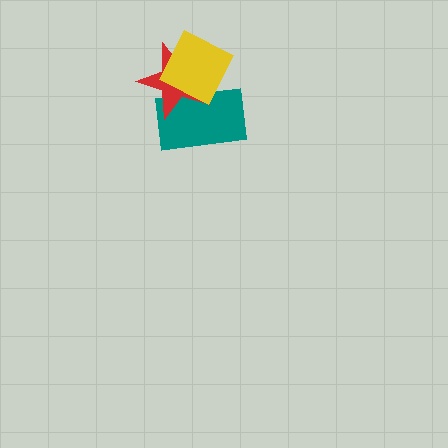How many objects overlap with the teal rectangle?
2 objects overlap with the teal rectangle.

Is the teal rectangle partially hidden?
Yes, it is partially covered by another shape.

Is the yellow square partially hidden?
No, no other shape covers it.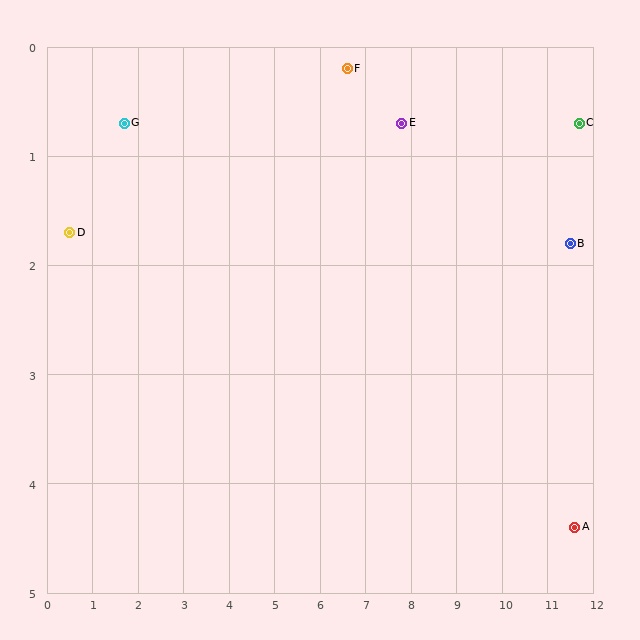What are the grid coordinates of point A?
Point A is at approximately (11.6, 4.4).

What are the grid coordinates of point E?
Point E is at approximately (7.8, 0.7).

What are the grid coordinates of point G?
Point G is at approximately (1.7, 0.7).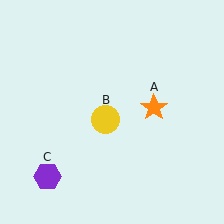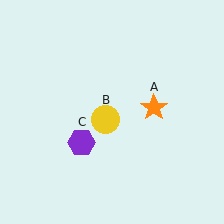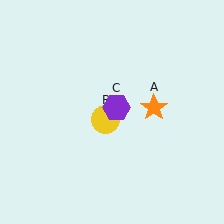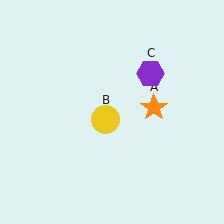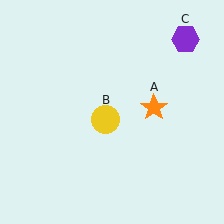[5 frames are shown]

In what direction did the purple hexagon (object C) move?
The purple hexagon (object C) moved up and to the right.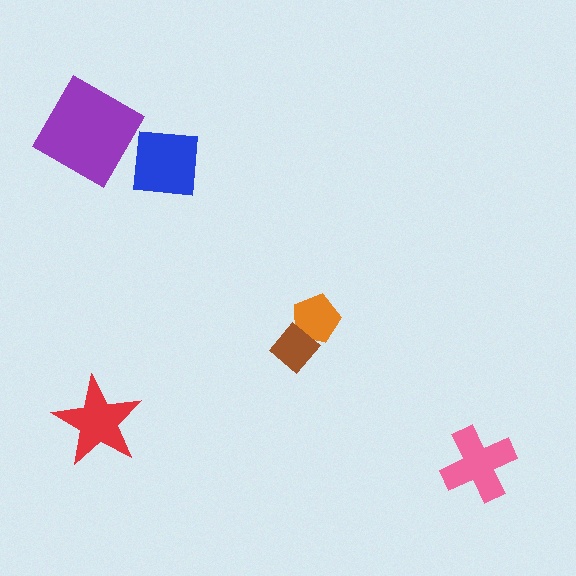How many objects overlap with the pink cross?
0 objects overlap with the pink cross.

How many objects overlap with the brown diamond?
1 object overlaps with the brown diamond.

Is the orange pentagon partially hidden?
Yes, it is partially covered by another shape.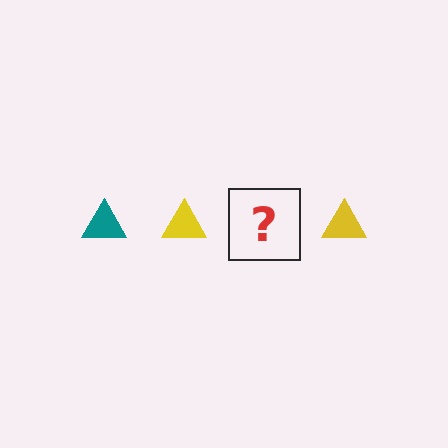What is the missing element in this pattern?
The missing element is a teal triangle.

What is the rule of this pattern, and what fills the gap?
The rule is that the pattern cycles through teal, yellow triangles. The gap should be filled with a teal triangle.